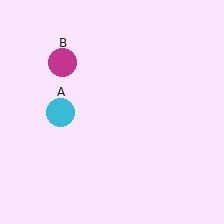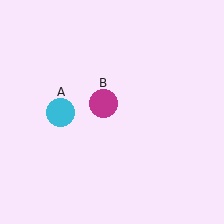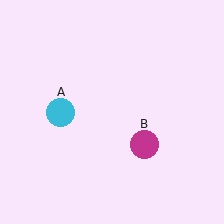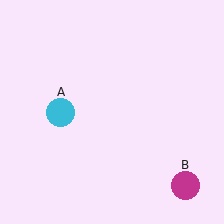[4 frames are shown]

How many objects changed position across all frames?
1 object changed position: magenta circle (object B).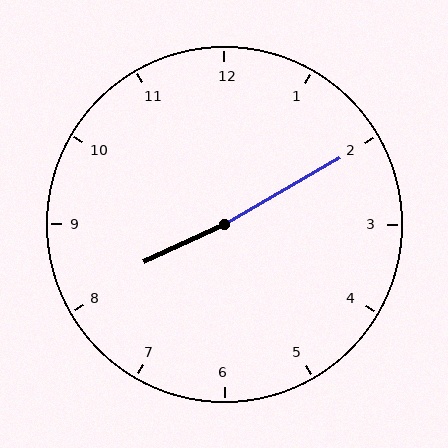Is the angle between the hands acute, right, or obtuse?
It is obtuse.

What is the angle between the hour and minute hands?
Approximately 175 degrees.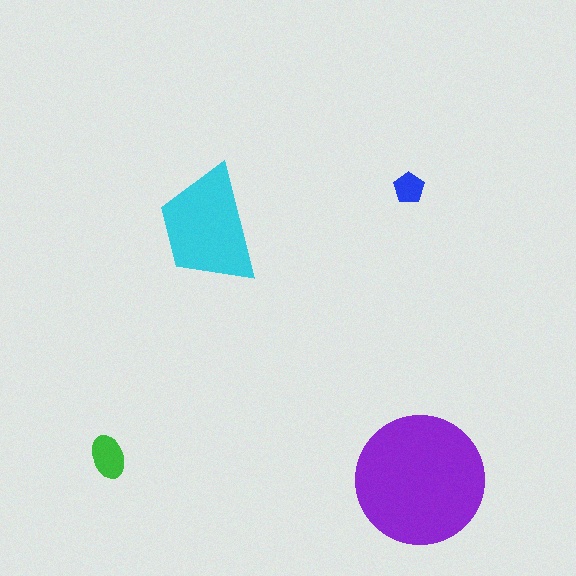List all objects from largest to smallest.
The purple circle, the cyan trapezoid, the green ellipse, the blue pentagon.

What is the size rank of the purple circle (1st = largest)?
1st.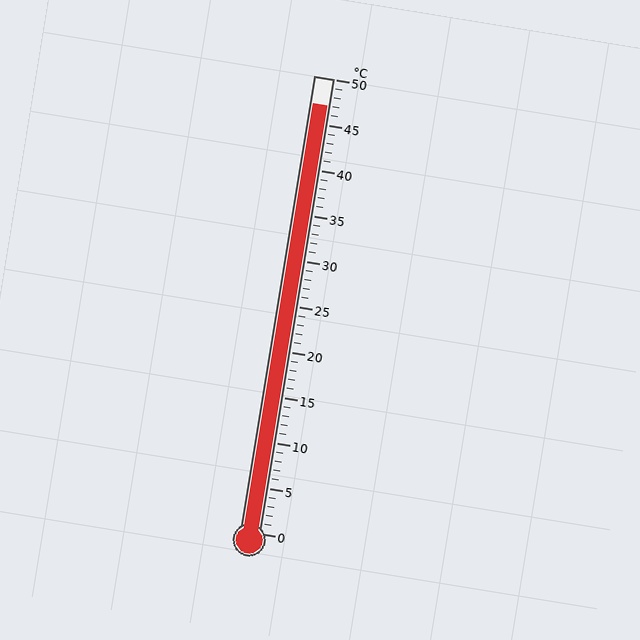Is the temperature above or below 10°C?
The temperature is above 10°C.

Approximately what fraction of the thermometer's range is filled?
The thermometer is filled to approximately 95% of its range.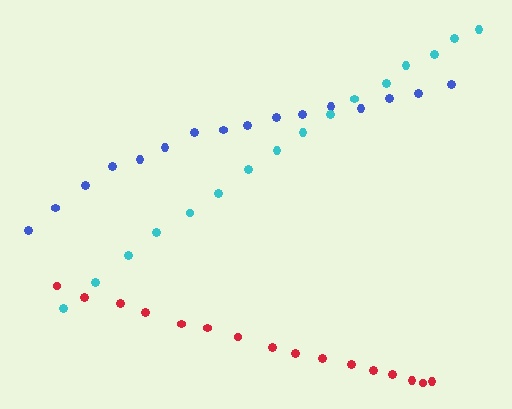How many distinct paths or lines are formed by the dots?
There are 3 distinct paths.